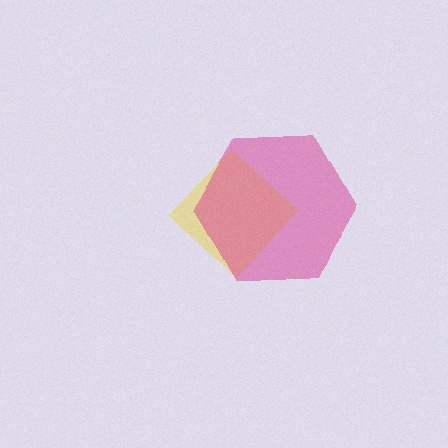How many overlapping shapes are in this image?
There are 2 overlapping shapes in the image.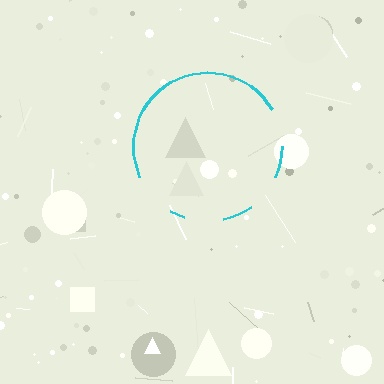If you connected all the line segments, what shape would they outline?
They would outline a circle.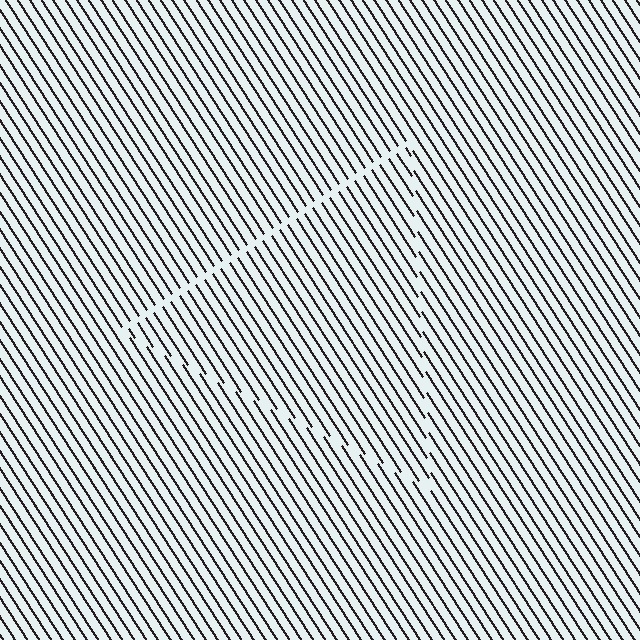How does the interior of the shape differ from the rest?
The interior of the shape contains the same grating, shifted by half a period — the contour is defined by the phase discontinuity where line-ends from the inner and outer gratings abut.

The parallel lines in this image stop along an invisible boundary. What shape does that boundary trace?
An illusory triangle. The interior of the shape contains the same grating, shifted by half a period — the contour is defined by the phase discontinuity where line-ends from the inner and outer gratings abut.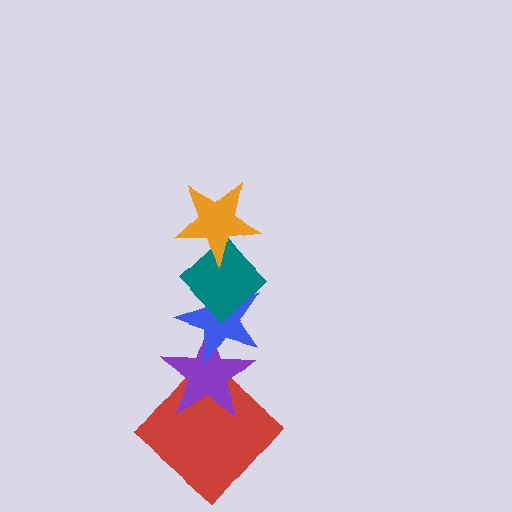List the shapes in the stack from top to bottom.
From top to bottom: the orange star, the teal diamond, the blue star, the purple star, the red diamond.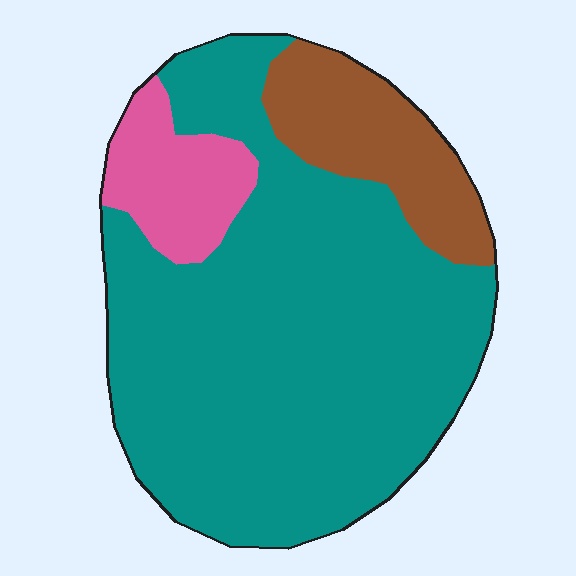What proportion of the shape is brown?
Brown takes up about one sixth (1/6) of the shape.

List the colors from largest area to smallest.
From largest to smallest: teal, brown, pink.